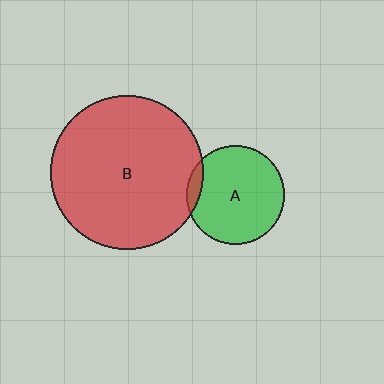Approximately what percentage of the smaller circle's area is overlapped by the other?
Approximately 10%.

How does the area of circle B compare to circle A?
Approximately 2.4 times.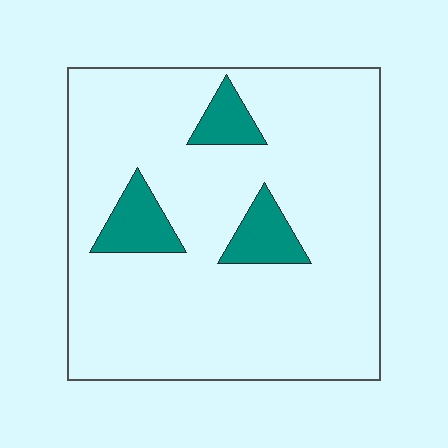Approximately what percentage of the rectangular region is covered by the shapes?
Approximately 10%.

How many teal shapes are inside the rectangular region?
3.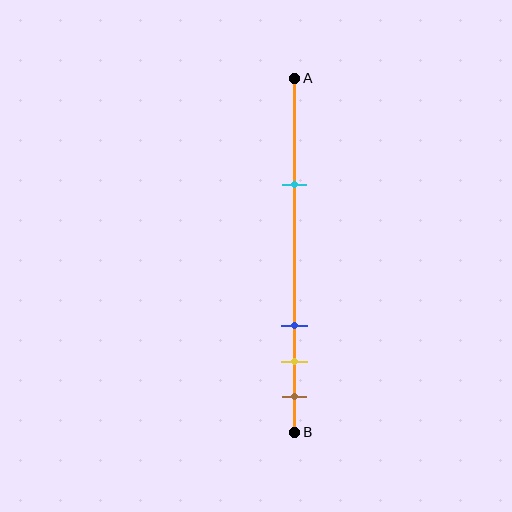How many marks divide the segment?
There are 4 marks dividing the segment.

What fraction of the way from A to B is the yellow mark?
The yellow mark is approximately 80% (0.8) of the way from A to B.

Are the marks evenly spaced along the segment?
No, the marks are not evenly spaced.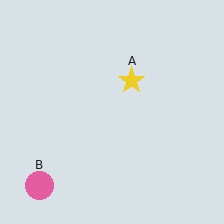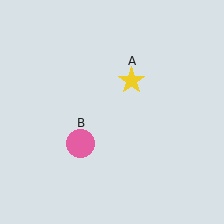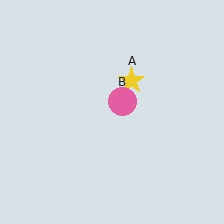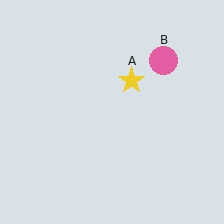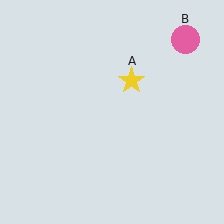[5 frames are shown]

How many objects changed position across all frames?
1 object changed position: pink circle (object B).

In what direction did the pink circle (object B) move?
The pink circle (object B) moved up and to the right.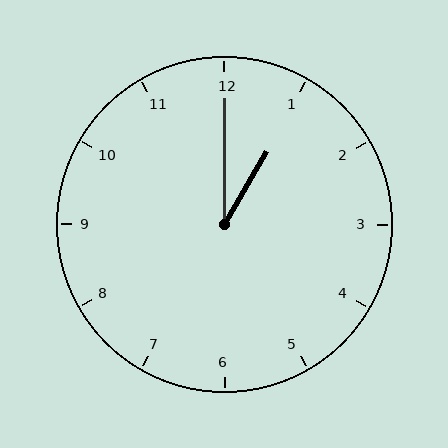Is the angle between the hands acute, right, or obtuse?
It is acute.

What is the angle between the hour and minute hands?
Approximately 30 degrees.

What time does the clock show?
1:00.